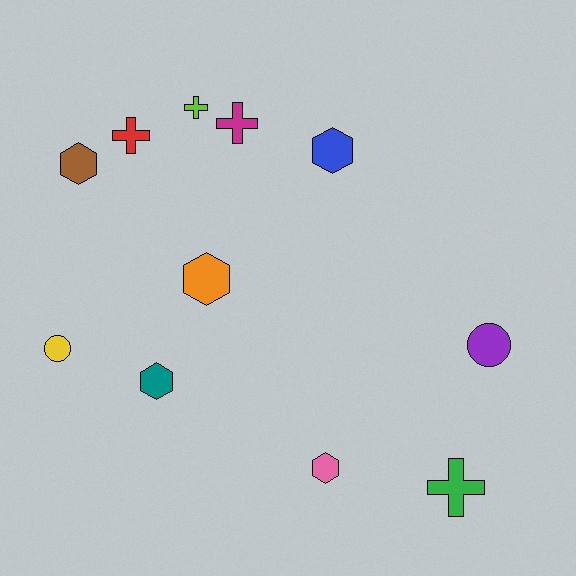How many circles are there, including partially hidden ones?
There are 2 circles.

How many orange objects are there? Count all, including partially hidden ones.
There is 1 orange object.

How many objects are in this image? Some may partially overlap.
There are 11 objects.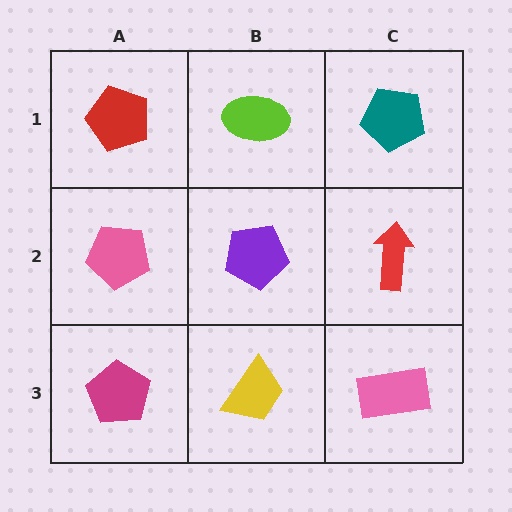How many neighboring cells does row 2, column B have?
4.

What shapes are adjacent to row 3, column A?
A pink pentagon (row 2, column A), a yellow trapezoid (row 3, column B).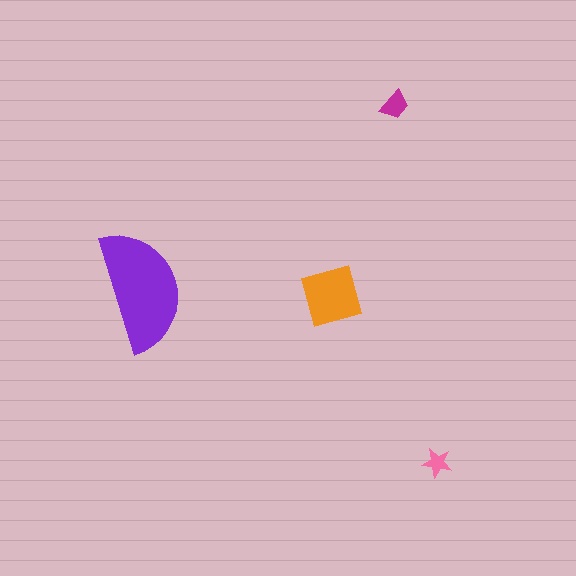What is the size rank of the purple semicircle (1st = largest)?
1st.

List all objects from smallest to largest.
The pink star, the magenta trapezoid, the orange diamond, the purple semicircle.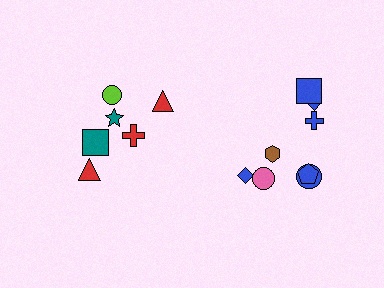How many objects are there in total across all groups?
There are 14 objects.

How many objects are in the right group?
There are 8 objects.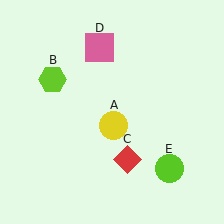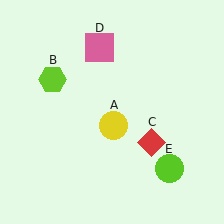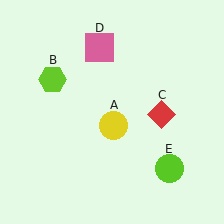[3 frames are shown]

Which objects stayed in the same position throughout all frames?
Yellow circle (object A) and lime hexagon (object B) and pink square (object D) and lime circle (object E) remained stationary.